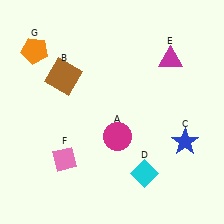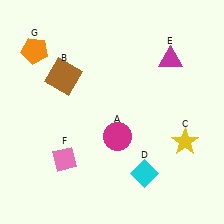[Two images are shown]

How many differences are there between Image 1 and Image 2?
There is 1 difference between the two images.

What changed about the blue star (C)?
In Image 1, C is blue. In Image 2, it changed to yellow.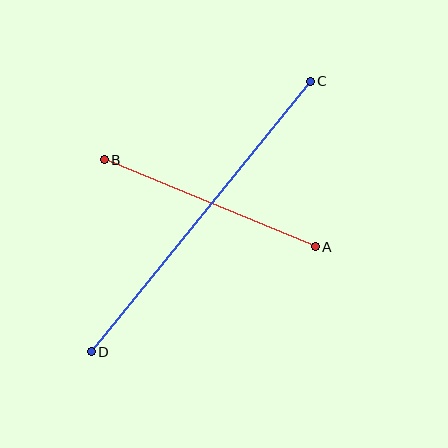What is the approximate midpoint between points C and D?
The midpoint is at approximately (201, 216) pixels.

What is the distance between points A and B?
The distance is approximately 228 pixels.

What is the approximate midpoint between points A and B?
The midpoint is at approximately (210, 203) pixels.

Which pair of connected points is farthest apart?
Points C and D are farthest apart.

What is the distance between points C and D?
The distance is approximately 348 pixels.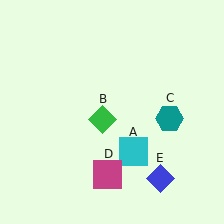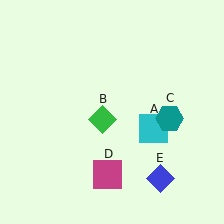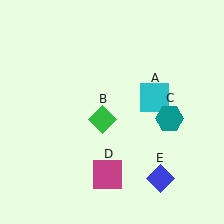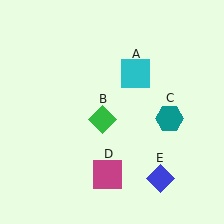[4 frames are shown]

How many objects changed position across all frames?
1 object changed position: cyan square (object A).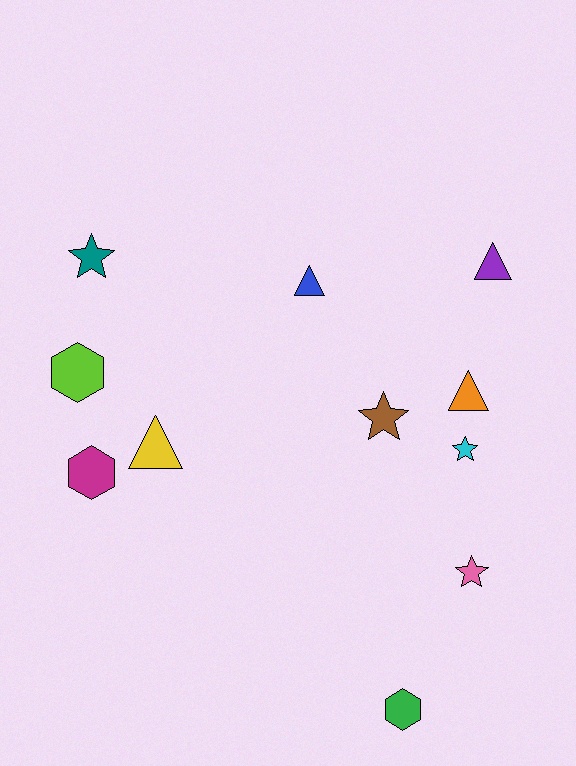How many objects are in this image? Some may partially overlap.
There are 11 objects.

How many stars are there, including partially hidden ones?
There are 4 stars.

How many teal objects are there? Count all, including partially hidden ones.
There is 1 teal object.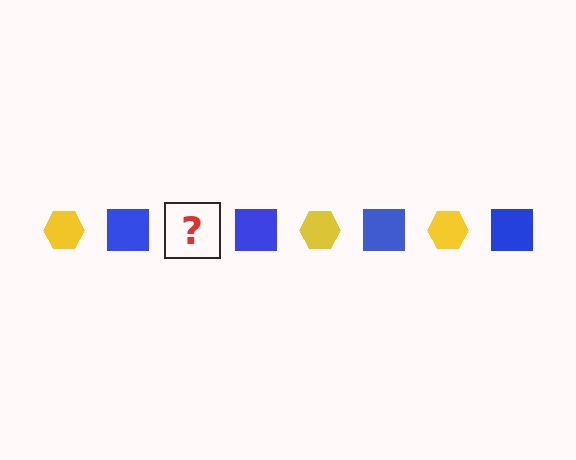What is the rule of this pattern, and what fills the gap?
The rule is that the pattern alternates between yellow hexagon and blue square. The gap should be filled with a yellow hexagon.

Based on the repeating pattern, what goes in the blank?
The blank should be a yellow hexagon.